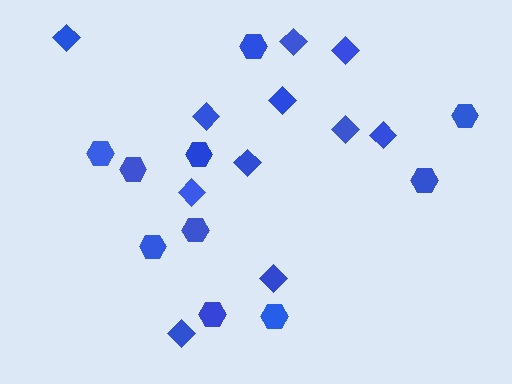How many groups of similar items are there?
There are 2 groups: one group of diamonds (11) and one group of hexagons (10).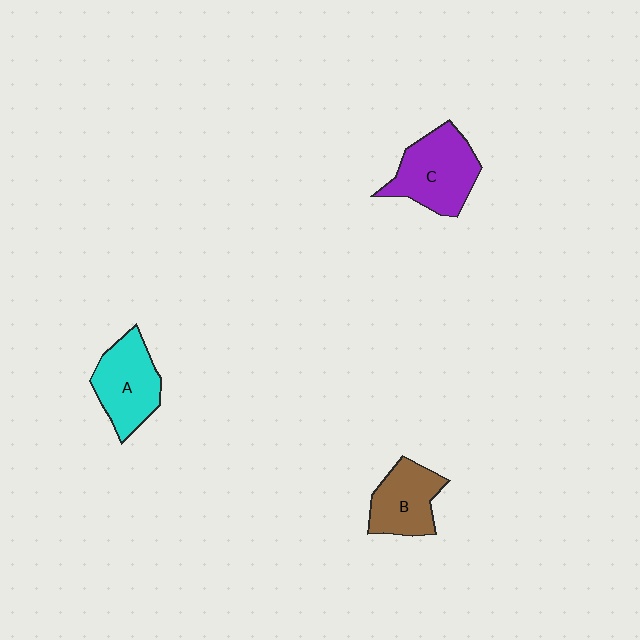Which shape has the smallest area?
Shape B (brown).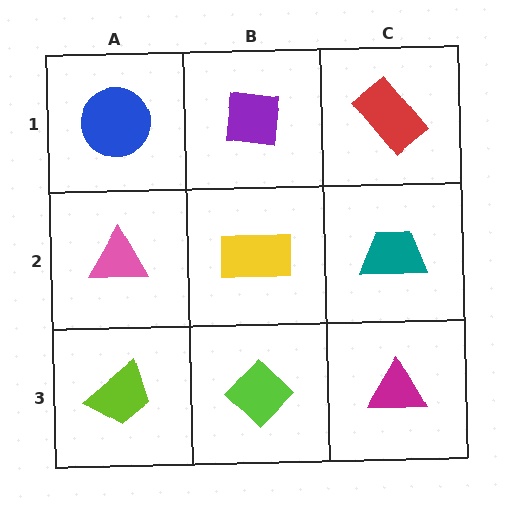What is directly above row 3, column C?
A teal trapezoid.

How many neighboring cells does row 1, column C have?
2.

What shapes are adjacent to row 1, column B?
A yellow rectangle (row 2, column B), a blue circle (row 1, column A), a red rectangle (row 1, column C).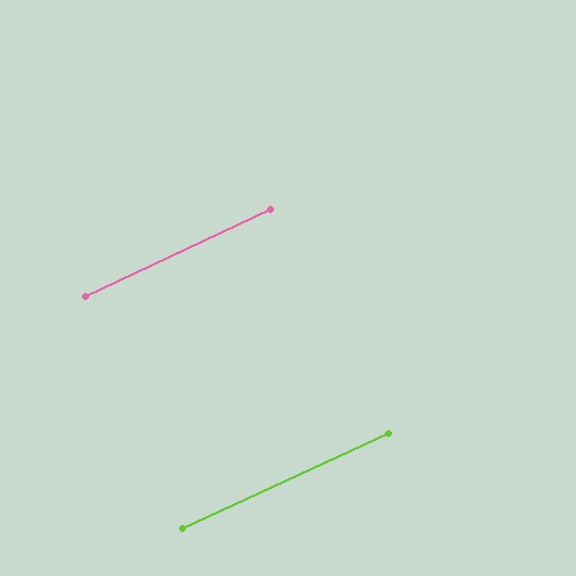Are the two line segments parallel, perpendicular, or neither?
Parallel — their directions differ by only 0.4°.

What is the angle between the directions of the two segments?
Approximately 0 degrees.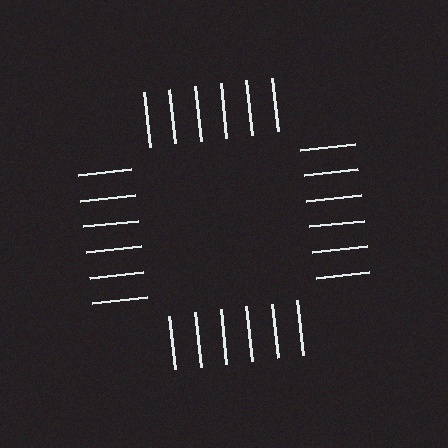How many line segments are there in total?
24 — 6 along each of the 4 edges.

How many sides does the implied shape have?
4 sides — the line-ends trace a square.